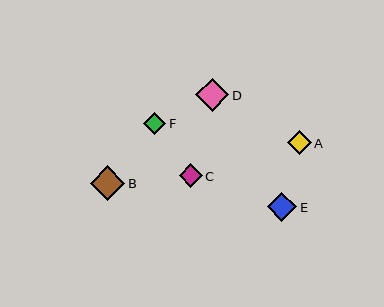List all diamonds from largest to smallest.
From largest to smallest: B, D, E, A, C, F.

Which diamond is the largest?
Diamond B is the largest with a size of approximately 35 pixels.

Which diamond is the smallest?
Diamond F is the smallest with a size of approximately 22 pixels.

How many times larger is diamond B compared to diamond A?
Diamond B is approximately 1.4 times the size of diamond A.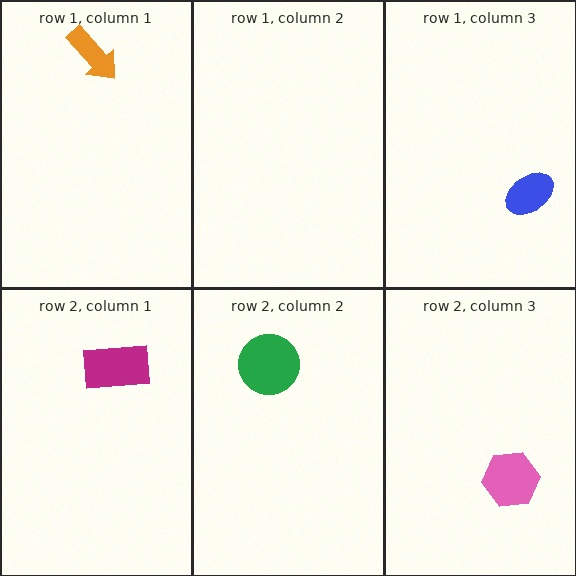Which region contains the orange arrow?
The row 1, column 1 region.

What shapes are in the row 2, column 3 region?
The pink hexagon.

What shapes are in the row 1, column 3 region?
The blue ellipse.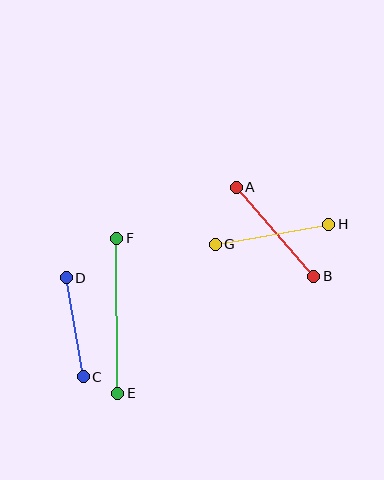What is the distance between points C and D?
The distance is approximately 101 pixels.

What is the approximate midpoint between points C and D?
The midpoint is at approximately (75, 327) pixels.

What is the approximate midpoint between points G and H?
The midpoint is at approximately (272, 234) pixels.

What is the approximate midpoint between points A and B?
The midpoint is at approximately (275, 232) pixels.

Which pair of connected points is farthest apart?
Points E and F are farthest apart.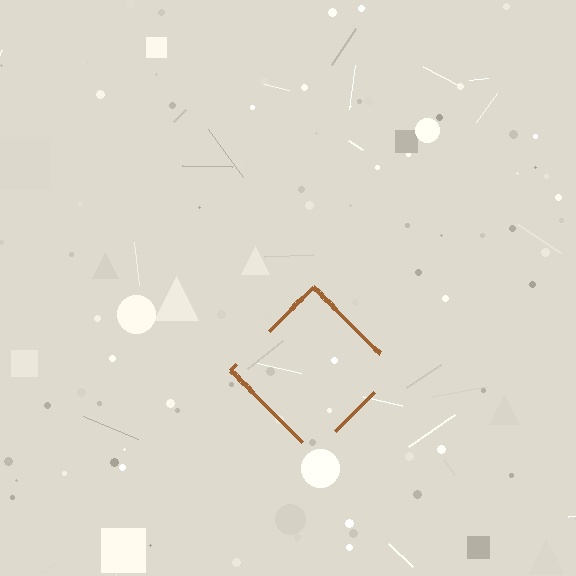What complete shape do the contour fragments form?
The contour fragments form a diamond.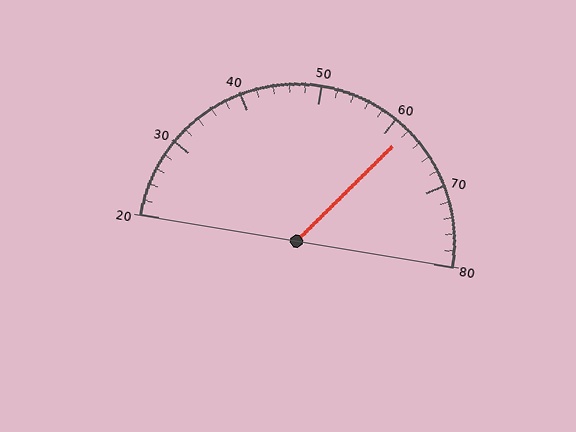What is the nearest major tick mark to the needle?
The nearest major tick mark is 60.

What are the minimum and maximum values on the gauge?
The gauge ranges from 20 to 80.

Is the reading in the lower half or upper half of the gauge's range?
The reading is in the upper half of the range (20 to 80).